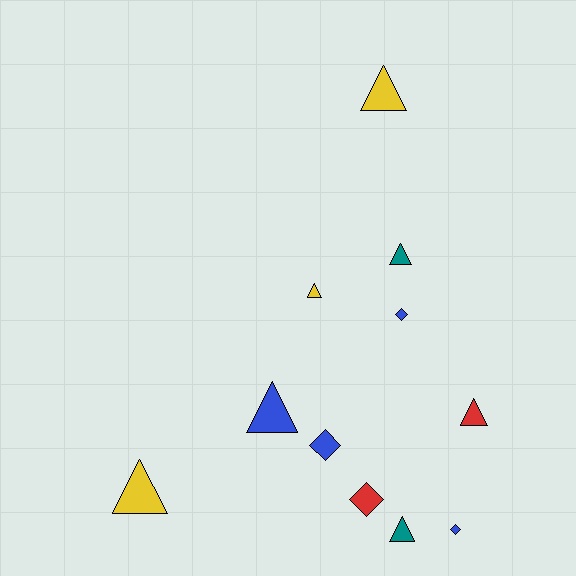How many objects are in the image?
There are 11 objects.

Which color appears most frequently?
Blue, with 4 objects.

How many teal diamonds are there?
There are no teal diamonds.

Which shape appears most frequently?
Triangle, with 7 objects.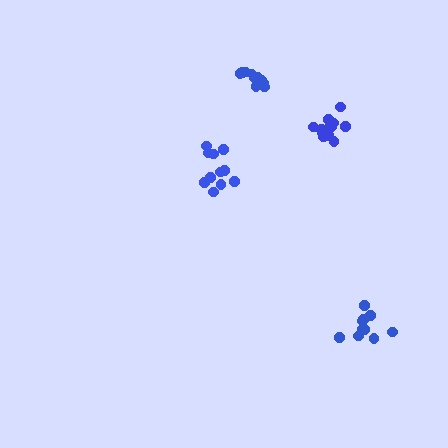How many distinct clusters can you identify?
There are 4 distinct clusters.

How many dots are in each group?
Group 1: 12 dots, Group 2: 10 dots, Group 3: 11 dots, Group 4: 10 dots (43 total).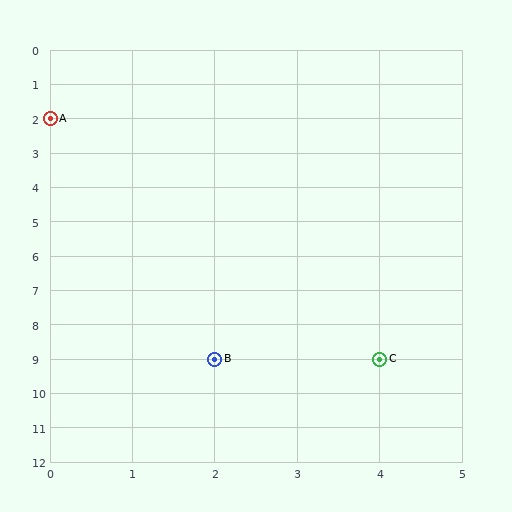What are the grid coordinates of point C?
Point C is at grid coordinates (4, 9).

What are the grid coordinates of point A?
Point A is at grid coordinates (0, 2).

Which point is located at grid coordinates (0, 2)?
Point A is at (0, 2).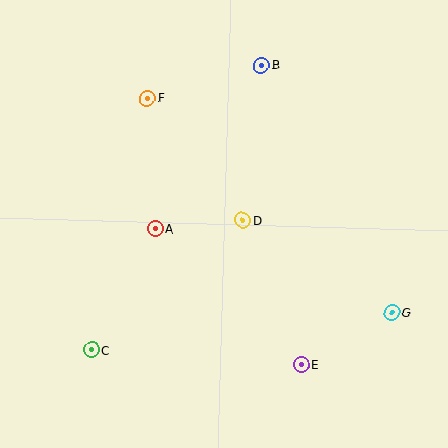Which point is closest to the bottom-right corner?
Point G is closest to the bottom-right corner.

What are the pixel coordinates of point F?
Point F is at (147, 98).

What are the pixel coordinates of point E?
Point E is at (301, 364).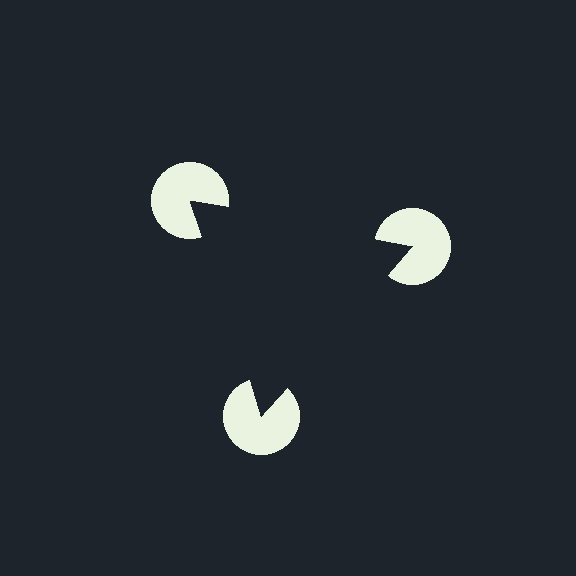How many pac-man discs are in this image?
There are 3 — one at each vertex of the illusory triangle.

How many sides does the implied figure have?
3 sides.